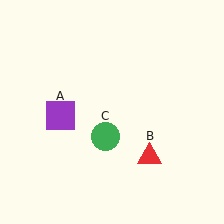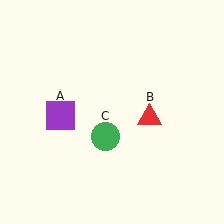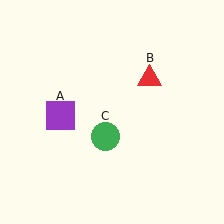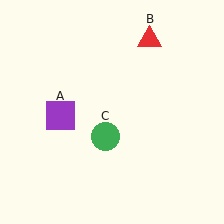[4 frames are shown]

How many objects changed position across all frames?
1 object changed position: red triangle (object B).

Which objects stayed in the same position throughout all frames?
Purple square (object A) and green circle (object C) remained stationary.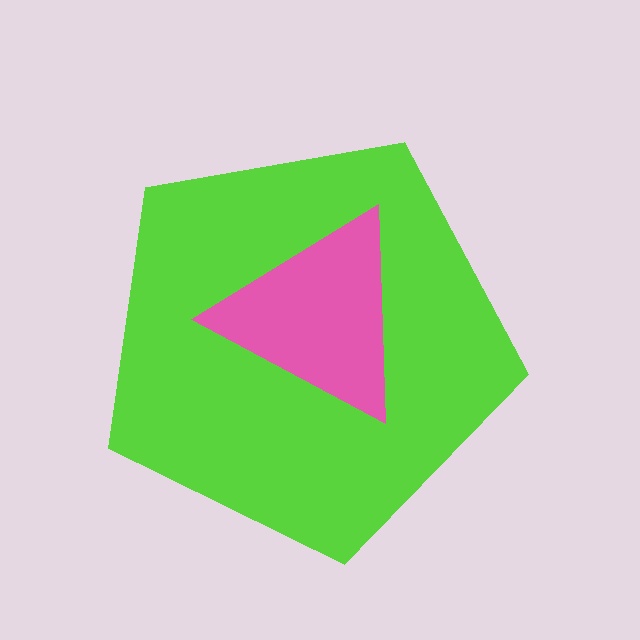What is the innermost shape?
The pink triangle.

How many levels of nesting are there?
2.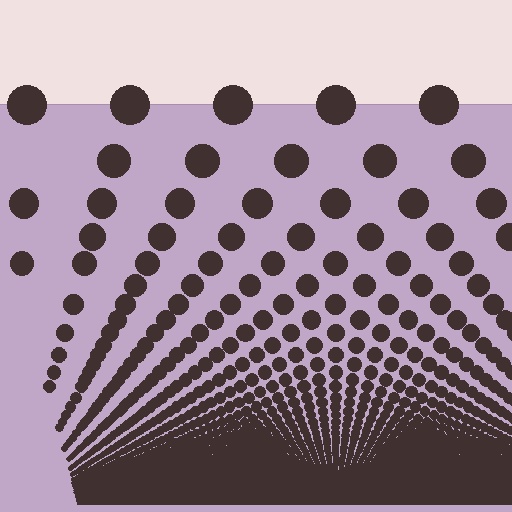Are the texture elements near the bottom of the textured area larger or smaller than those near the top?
Smaller. The gradient is inverted — elements near the bottom are smaller and denser.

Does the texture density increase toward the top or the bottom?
Density increases toward the bottom.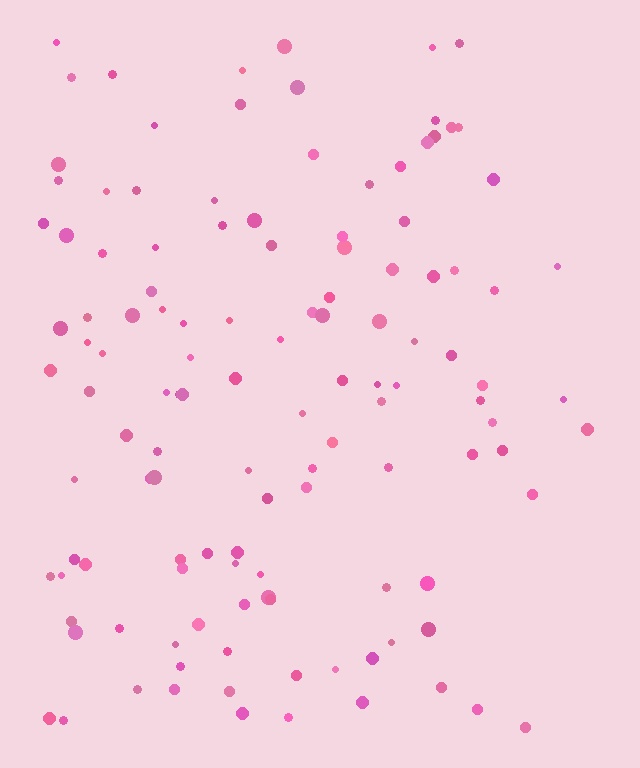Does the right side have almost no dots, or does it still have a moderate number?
Still a moderate number, just noticeably fewer than the left.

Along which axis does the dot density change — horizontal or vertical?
Horizontal.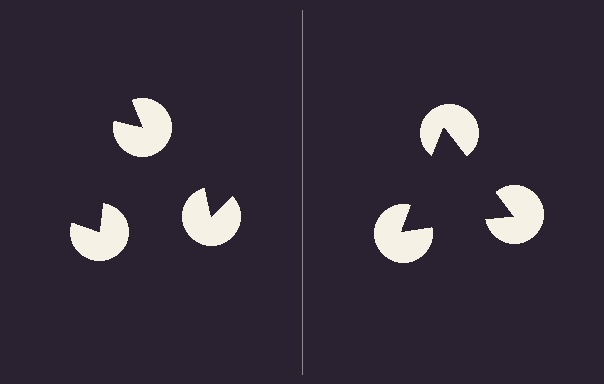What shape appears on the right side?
An illusory triangle.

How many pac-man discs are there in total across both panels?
6 — 3 on each side.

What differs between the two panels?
The pac-man discs are positioned identically on both sides; only the wedge orientations differ. On the right they align to a triangle; on the left they are misaligned.